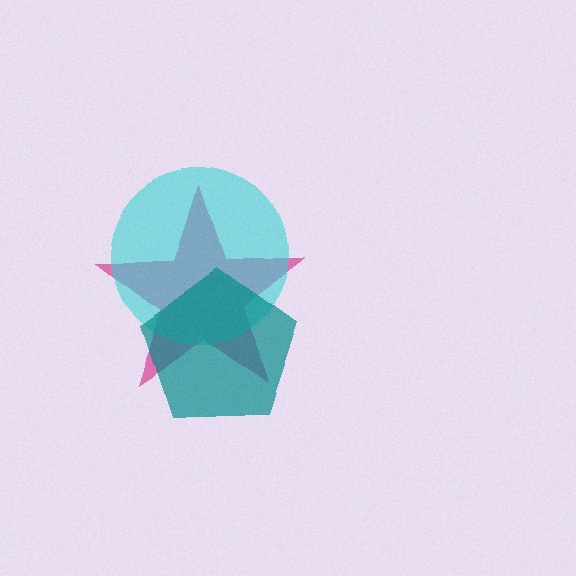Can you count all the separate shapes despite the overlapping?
Yes, there are 3 separate shapes.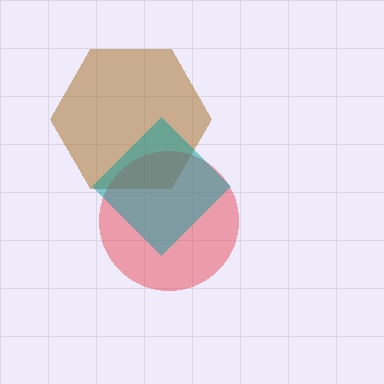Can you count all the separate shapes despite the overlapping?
Yes, there are 3 separate shapes.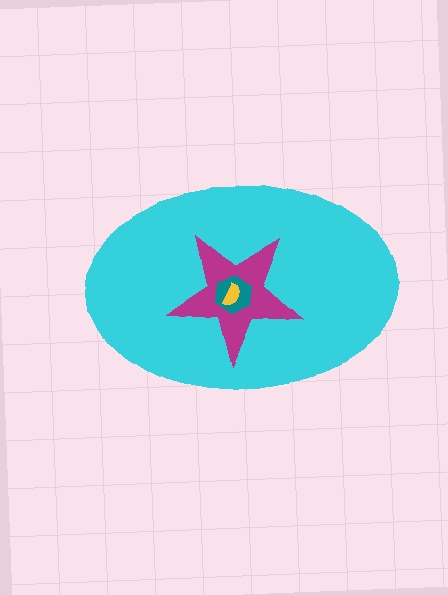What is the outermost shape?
The cyan ellipse.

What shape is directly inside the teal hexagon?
The yellow semicircle.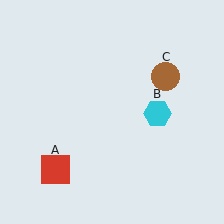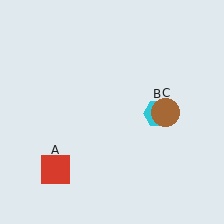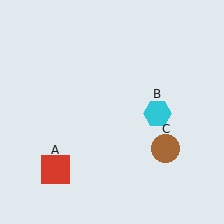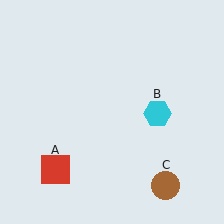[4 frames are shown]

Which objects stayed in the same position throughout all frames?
Red square (object A) and cyan hexagon (object B) remained stationary.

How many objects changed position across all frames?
1 object changed position: brown circle (object C).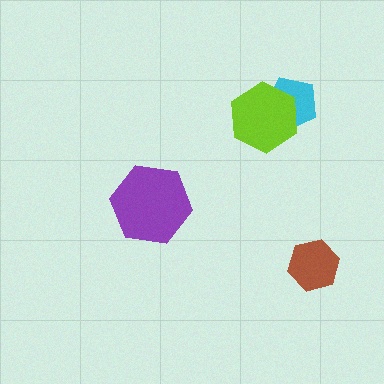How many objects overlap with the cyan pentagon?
1 object overlaps with the cyan pentagon.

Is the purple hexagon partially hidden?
No, no other shape covers it.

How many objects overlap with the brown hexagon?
0 objects overlap with the brown hexagon.